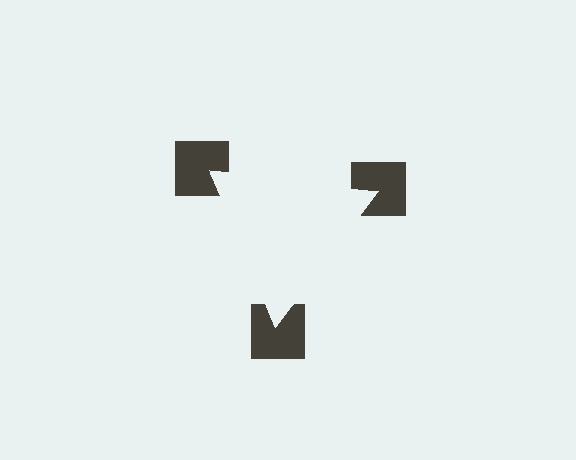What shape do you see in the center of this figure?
An illusory triangle — its edges are inferred from the aligned wedge cuts in the notched squares, not physically drawn.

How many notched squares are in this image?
There are 3 — one at each vertex of the illusory triangle.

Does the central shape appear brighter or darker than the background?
It typically appears slightly brighter than the background, even though no actual brightness change is drawn.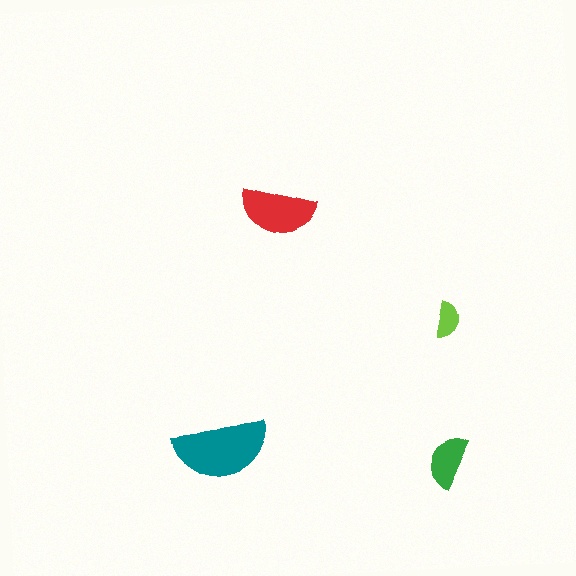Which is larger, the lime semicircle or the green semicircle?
The green one.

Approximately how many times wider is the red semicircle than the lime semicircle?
About 2 times wider.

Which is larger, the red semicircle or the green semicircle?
The red one.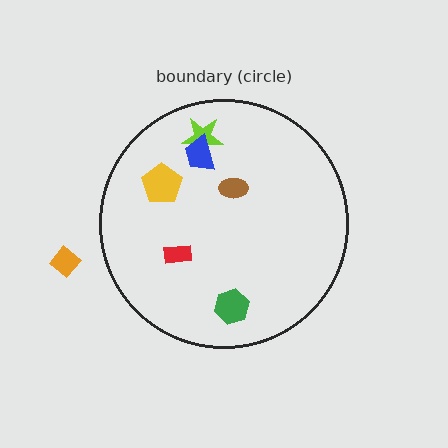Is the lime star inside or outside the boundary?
Inside.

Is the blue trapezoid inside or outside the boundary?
Inside.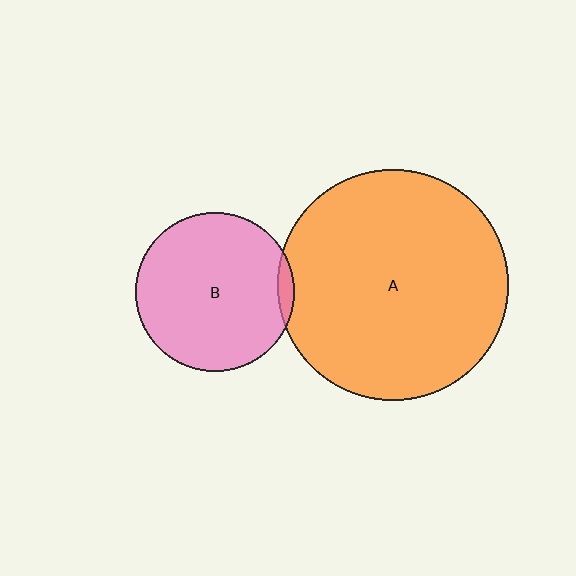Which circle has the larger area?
Circle A (orange).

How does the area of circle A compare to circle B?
Approximately 2.1 times.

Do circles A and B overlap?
Yes.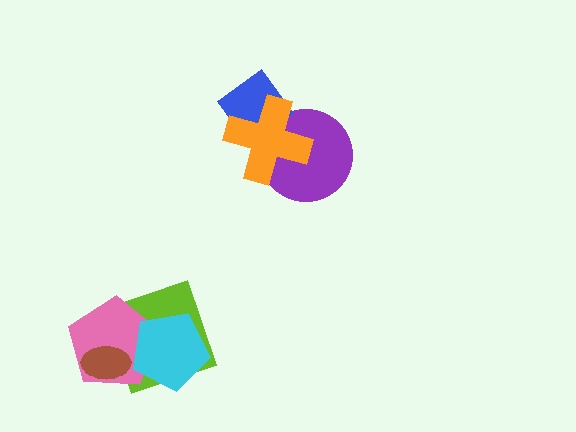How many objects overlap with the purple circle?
2 objects overlap with the purple circle.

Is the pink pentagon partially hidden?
Yes, it is partially covered by another shape.